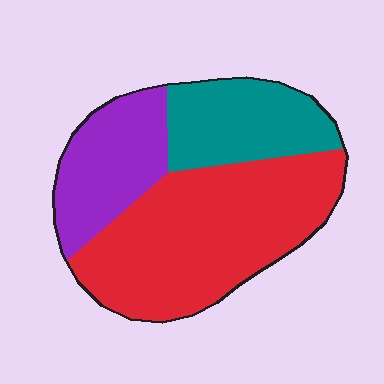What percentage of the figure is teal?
Teal covers 23% of the figure.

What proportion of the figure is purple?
Purple covers 23% of the figure.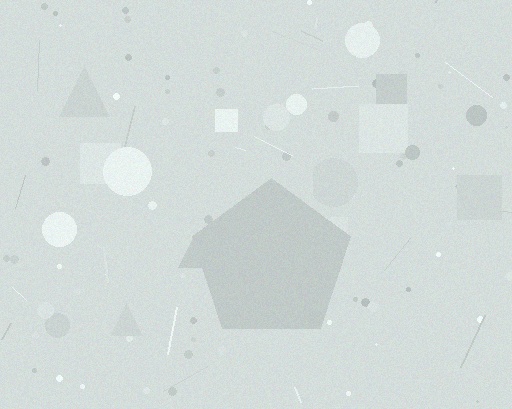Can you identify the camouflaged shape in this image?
The camouflaged shape is a pentagon.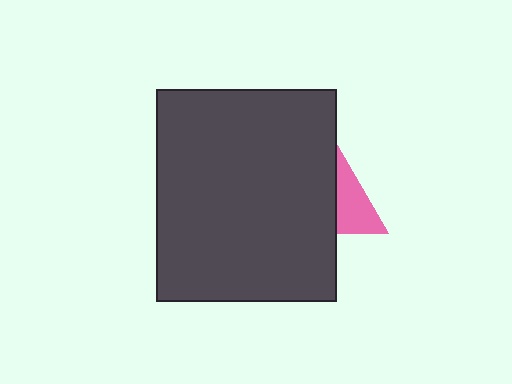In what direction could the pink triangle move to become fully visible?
The pink triangle could move right. That would shift it out from behind the dark gray rectangle entirely.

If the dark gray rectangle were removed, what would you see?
You would see the complete pink triangle.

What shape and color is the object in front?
The object in front is a dark gray rectangle.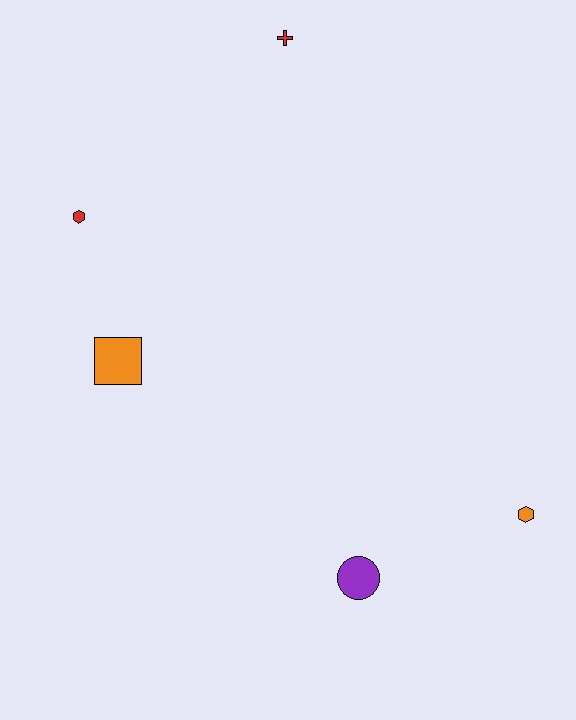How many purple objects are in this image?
There is 1 purple object.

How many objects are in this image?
There are 5 objects.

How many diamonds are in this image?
There are no diamonds.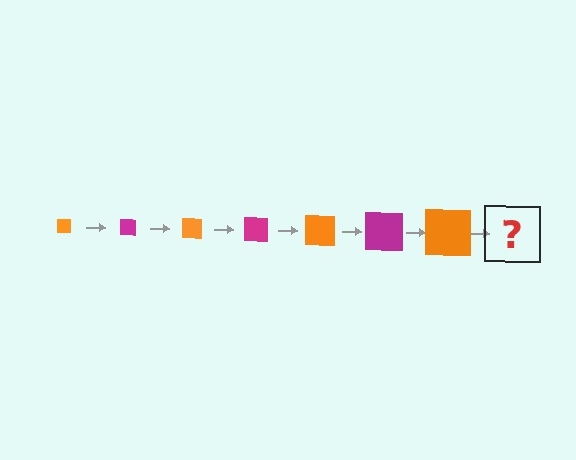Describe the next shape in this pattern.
It should be a magenta square, larger than the previous one.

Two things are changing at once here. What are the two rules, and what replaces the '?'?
The two rules are that the square grows larger each step and the color cycles through orange and magenta. The '?' should be a magenta square, larger than the previous one.